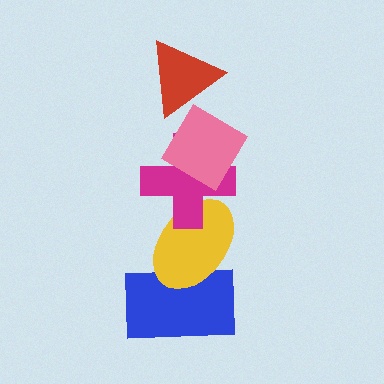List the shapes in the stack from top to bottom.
From top to bottom: the red triangle, the pink diamond, the magenta cross, the yellow ellipse, the blue rectangle.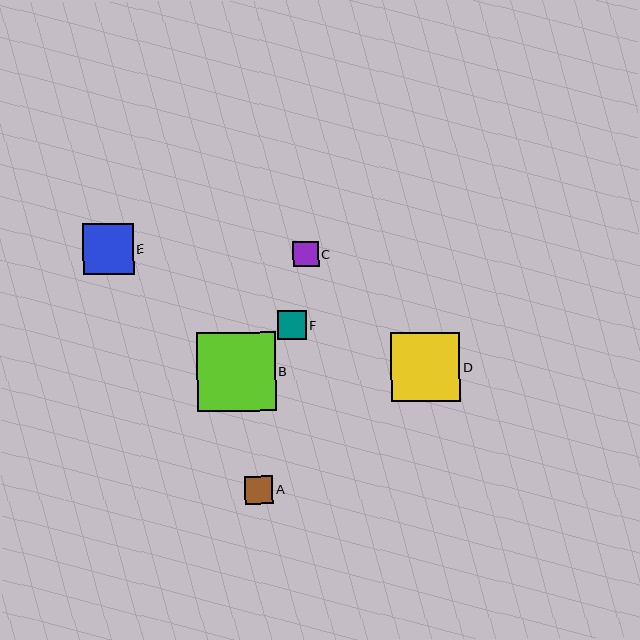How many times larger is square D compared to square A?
Square D is approximately 2.4 times the size of square A.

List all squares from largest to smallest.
From largest to smallest: B, D, E, F, A, C.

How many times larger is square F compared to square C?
Square F is approximately 1.2 times the size of square C.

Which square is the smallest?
Square C is the smallest with a size of approximately 25 pixels.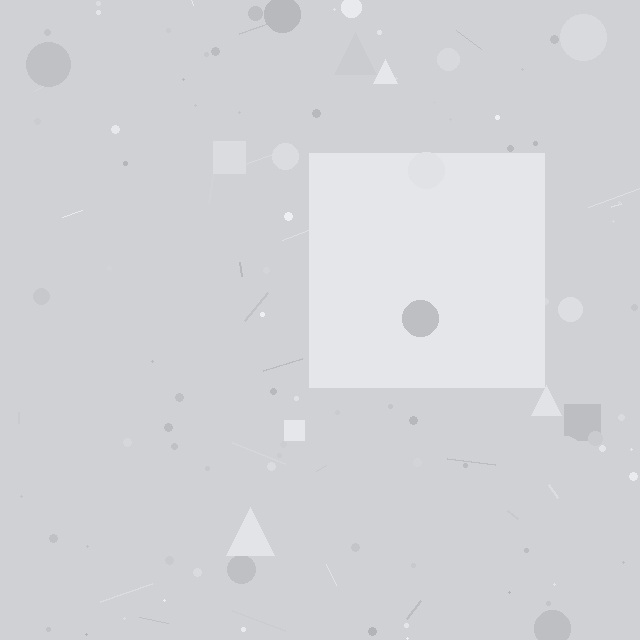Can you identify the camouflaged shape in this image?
The camouflaged shape is a square.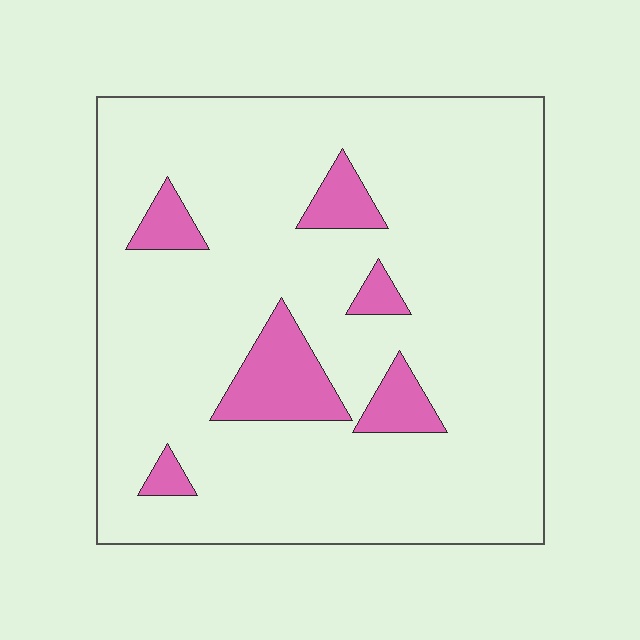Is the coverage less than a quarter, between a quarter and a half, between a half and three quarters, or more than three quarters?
Less than a quarter.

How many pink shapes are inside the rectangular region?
6.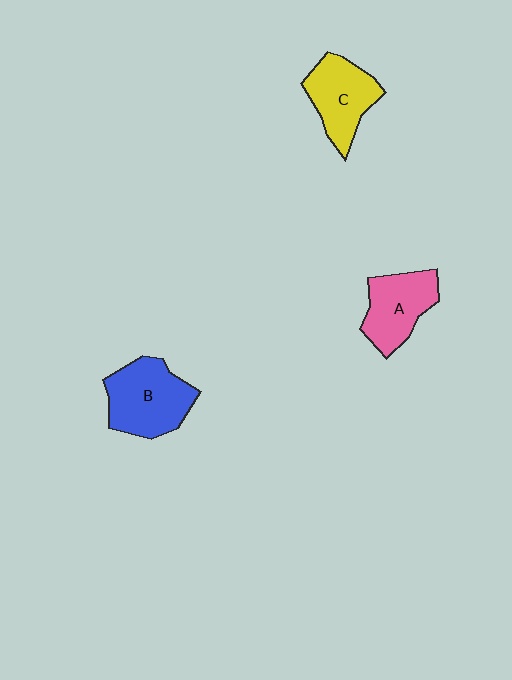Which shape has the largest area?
Shape B (blue).